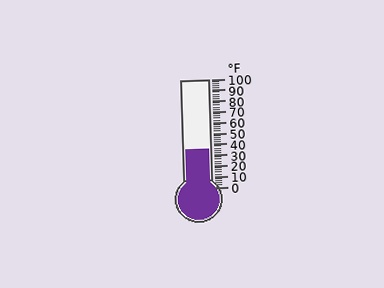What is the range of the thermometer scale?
The thermometer scale ranges from 0°F to 100°F.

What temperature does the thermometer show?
The thermometer shows approximately 36°F.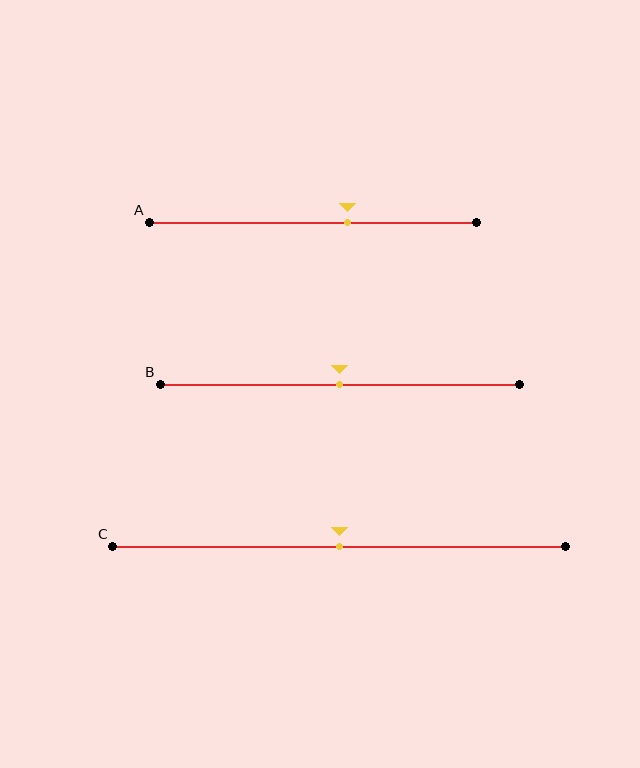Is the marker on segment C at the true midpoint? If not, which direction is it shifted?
Yes, the marker on segment C is at the true midpoint.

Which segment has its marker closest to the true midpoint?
Segment B has its marker closest to the true midpoint.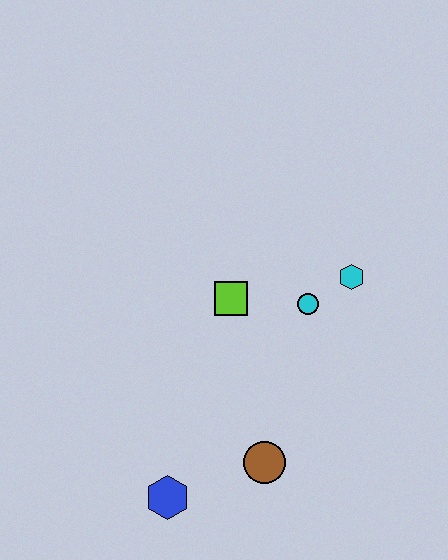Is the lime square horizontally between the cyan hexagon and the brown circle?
No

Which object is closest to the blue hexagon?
The brown circle is closest to the blue hexagon.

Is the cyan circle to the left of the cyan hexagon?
Yes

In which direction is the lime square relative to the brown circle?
The lime square is above the brown circle.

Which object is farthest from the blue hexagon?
The cyan hexagon is farthest from the blue hexagon.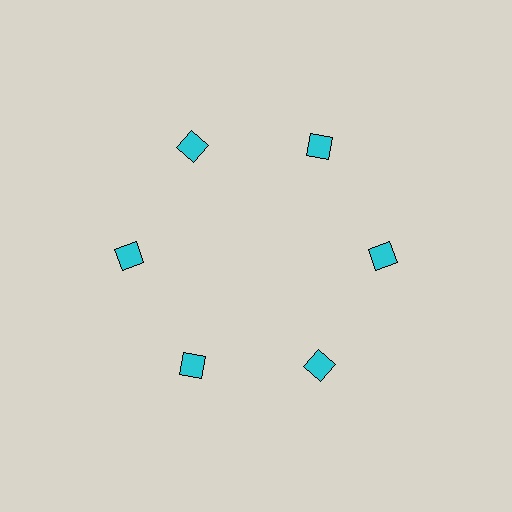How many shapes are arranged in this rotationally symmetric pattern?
There are 6 shapes, arranged in 6 groups of 1.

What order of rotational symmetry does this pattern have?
This pattern has 6-fold rotational symmetry.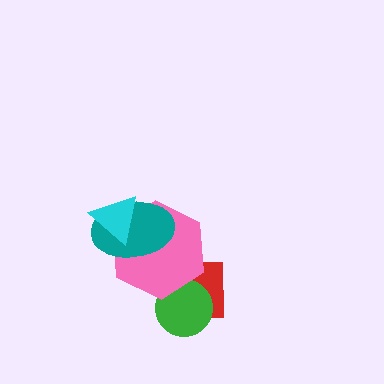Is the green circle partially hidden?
Yes, it is partially covered by another shape.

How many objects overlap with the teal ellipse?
2 objects overlap with the teal ellipse.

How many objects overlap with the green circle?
2 objects overlap with the green circle.